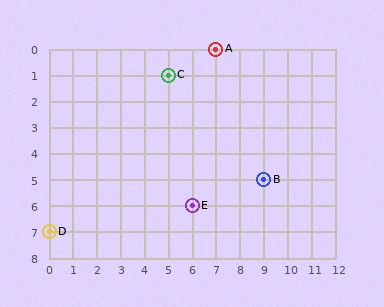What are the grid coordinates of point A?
Point A is at grid coordinates (7, 0).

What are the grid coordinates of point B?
Point B is at grid coordinates (9, 5).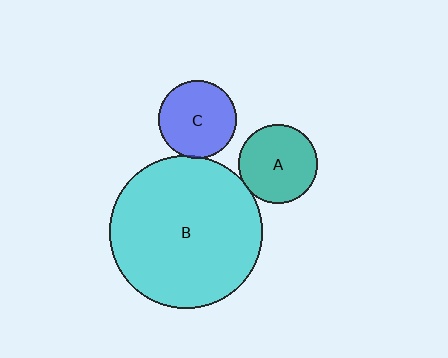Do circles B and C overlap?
Yes.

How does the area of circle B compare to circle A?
Approximately 3.7 times.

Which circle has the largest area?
Circle B (cyan).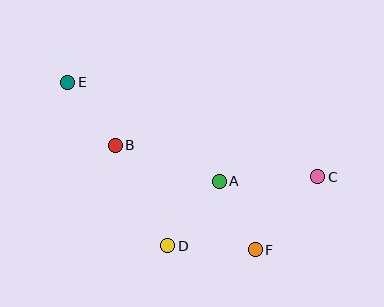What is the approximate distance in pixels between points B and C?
The distance between B and C is approximately 205 pixels.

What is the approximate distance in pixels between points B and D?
The distance between B and D is approximately 114 pixels.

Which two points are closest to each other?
Points A and F are closest to each other.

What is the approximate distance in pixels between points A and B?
The distance between A and B is approximately 110 pixels.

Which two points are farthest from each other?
Points C and E are farthest from each other.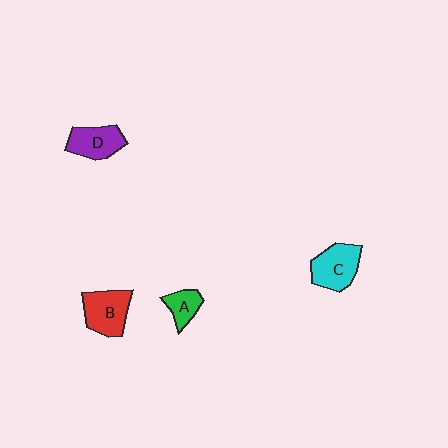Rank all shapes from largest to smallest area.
From largest to smallest: C (cyan), B (red), D (purple), A (green).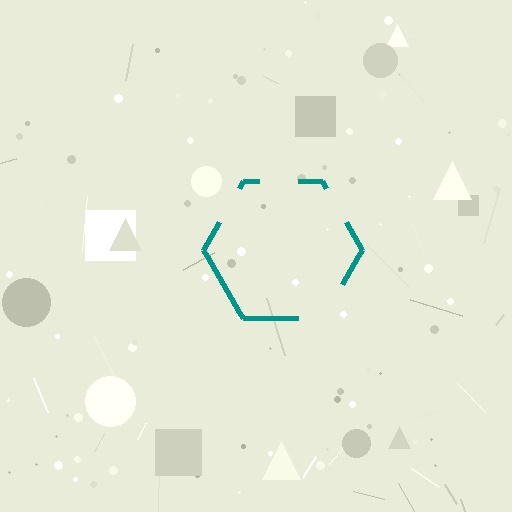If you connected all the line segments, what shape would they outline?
They would outline a hexagon.